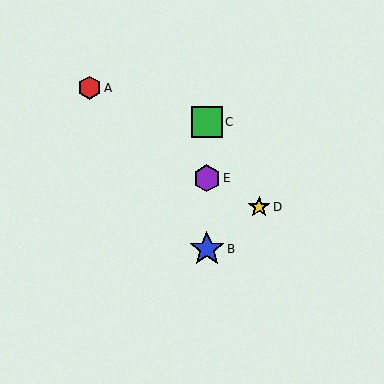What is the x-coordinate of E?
Object E is at x≈207.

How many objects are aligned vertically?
3 objects (B, C, E) are aligned vertically.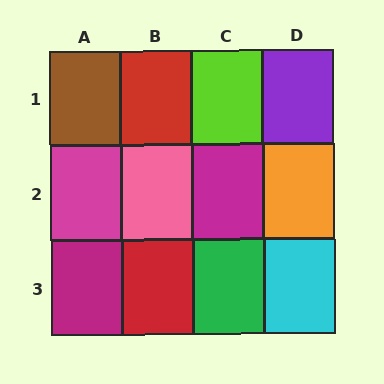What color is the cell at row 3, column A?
Magenta.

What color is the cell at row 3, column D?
Cyan.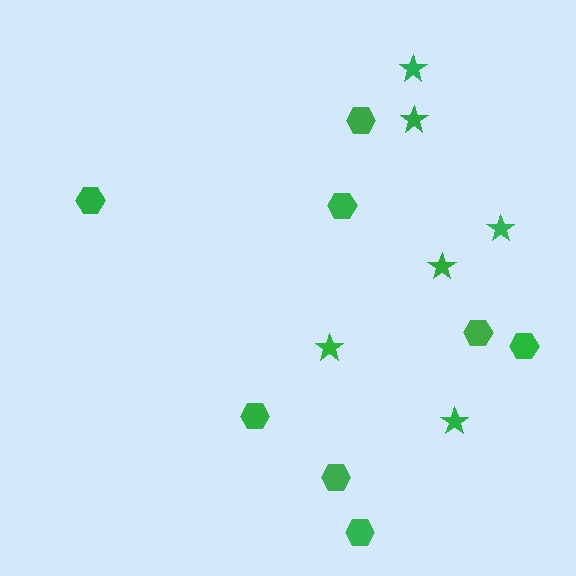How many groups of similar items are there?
There are 2 groups: one group of hexagons (8) and one group of stars (6).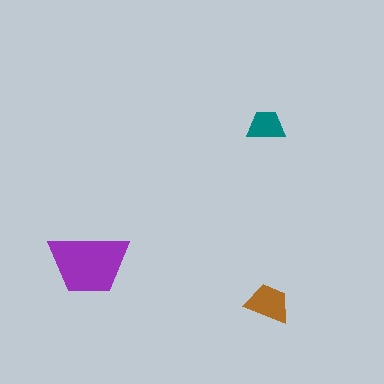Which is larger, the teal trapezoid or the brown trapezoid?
The brown one.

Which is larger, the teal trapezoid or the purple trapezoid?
The purple one.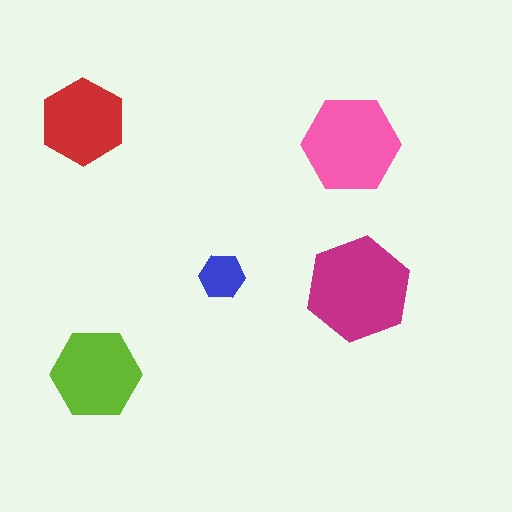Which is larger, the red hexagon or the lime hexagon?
The lime one.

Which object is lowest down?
The lime hexagon is bottommost.